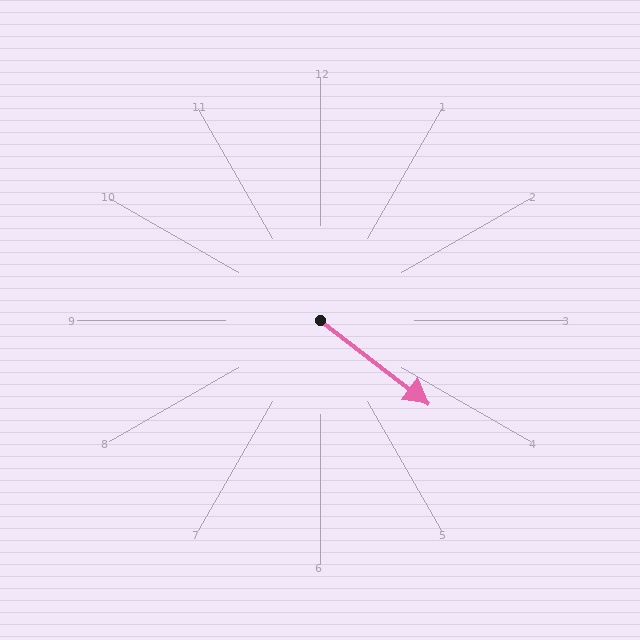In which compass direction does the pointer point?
Southeast.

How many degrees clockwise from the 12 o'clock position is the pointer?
Approximately 127 degrees.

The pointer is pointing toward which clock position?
Roughly 4 o'clock.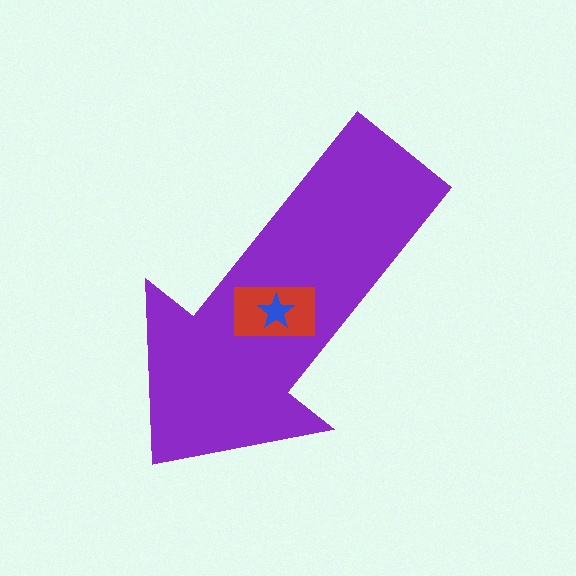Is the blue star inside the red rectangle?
Yes.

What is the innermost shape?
The blue star.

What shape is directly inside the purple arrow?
The red rectangle.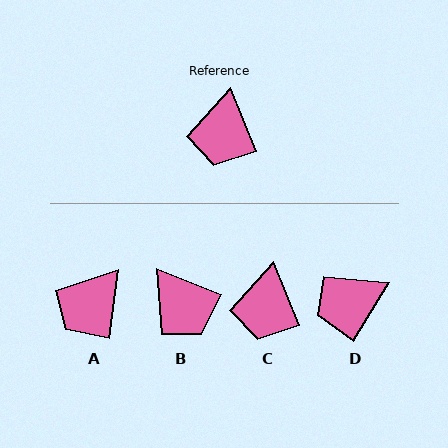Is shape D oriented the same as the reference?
No, it is off by about 53 degrees.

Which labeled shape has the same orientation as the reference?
C.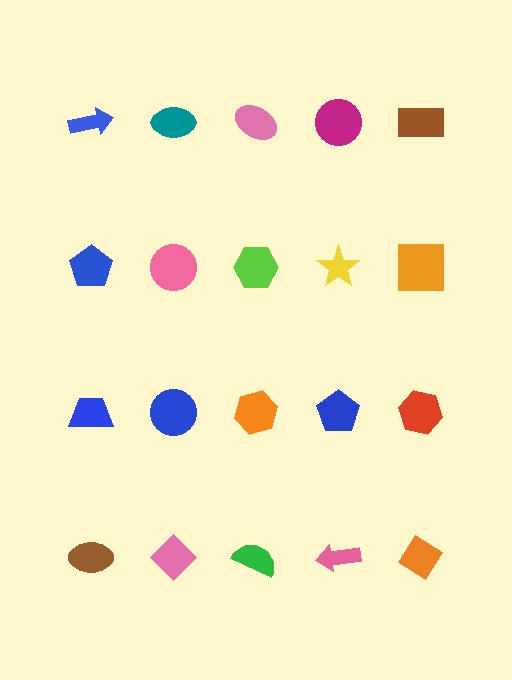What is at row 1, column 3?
A pink ellipse.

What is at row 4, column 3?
A green semicircle.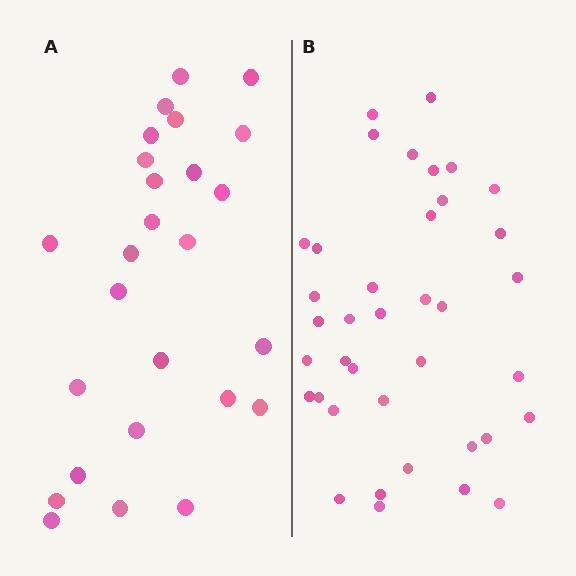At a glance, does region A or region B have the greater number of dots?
Region B (the right region) has more dots.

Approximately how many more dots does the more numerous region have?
Region B has roughly 12 or so more dots than region A.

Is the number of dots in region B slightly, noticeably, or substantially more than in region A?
Region B has substantially more. The ratio is roughly 1.5 to 1.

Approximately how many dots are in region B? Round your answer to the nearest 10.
About 40 dots. (The exact count is 38, which rounds to 40.)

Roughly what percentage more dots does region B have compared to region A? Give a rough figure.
About 45% more.